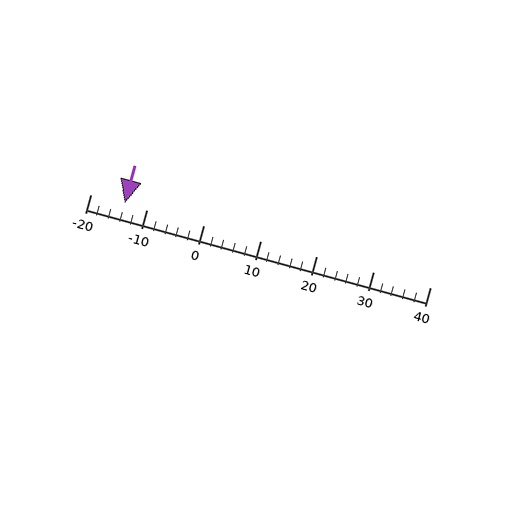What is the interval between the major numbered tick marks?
The major tick marks are spaced 10 units apart.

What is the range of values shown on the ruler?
The ruler shows values from -20 to 40.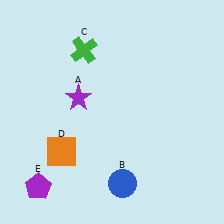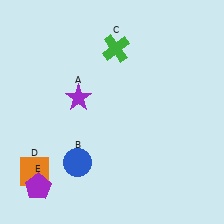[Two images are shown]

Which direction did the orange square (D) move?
The orange square (D) moved left.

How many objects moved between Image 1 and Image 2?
3 objects moved between the two images.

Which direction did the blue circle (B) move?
The blue circle (B) moved left.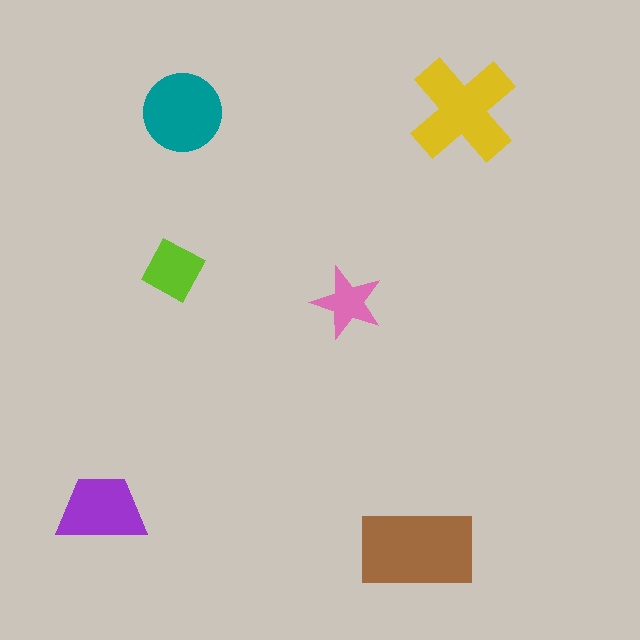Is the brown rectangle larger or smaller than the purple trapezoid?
Larger.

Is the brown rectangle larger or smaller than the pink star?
Larger.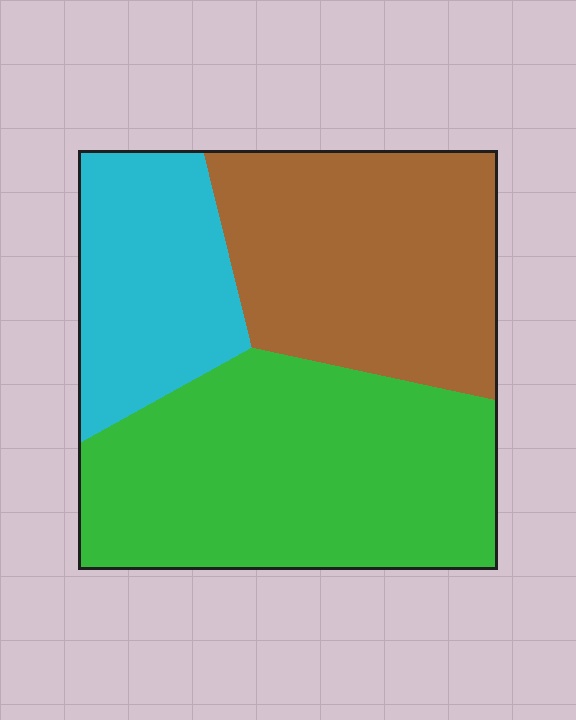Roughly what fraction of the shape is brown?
Brown covers 34% of the shape.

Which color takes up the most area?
Green, at roughly 45%.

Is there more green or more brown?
Green.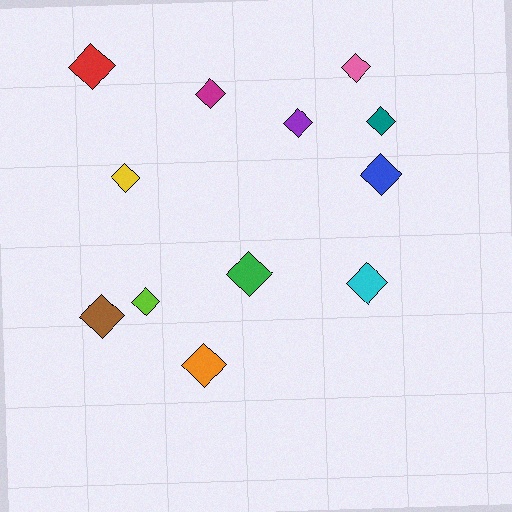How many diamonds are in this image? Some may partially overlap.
There are 12 diamonds.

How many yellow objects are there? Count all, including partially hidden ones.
There is 1 yellow object.